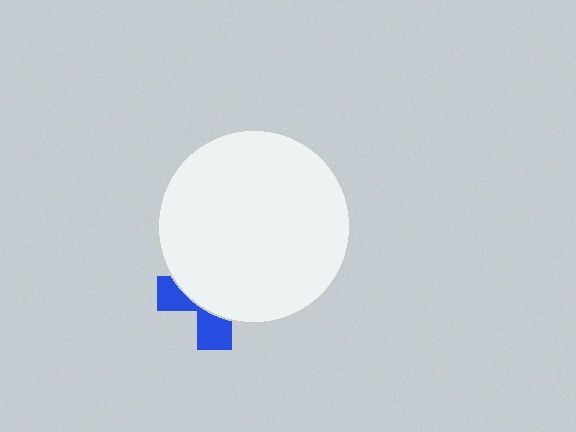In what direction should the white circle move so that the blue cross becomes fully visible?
The white circle should move up. That is the shortest direction to clear the overlap and leave the blue cross fully visible.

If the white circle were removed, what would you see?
You would see the complete blue cross.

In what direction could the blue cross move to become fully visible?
The blue cross could move down. That would shift it out from behind the white circle entirely.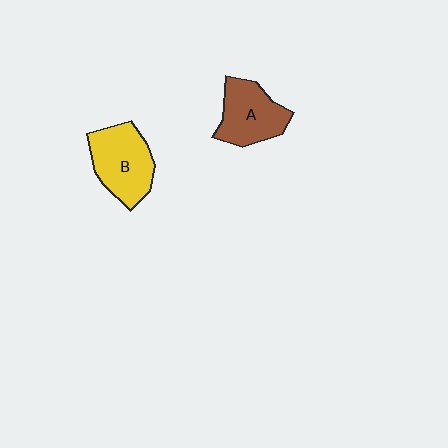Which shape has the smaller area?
Shape A (brown).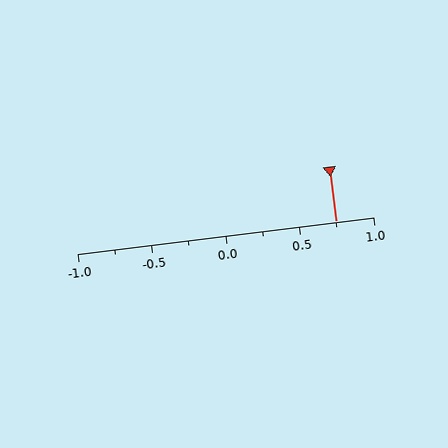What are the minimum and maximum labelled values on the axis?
The axis runs from -1.0 to 1.0.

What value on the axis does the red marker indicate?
The marker indicates approximately 0.75.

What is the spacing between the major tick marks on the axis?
The major ticks are spaced 0.5 apart.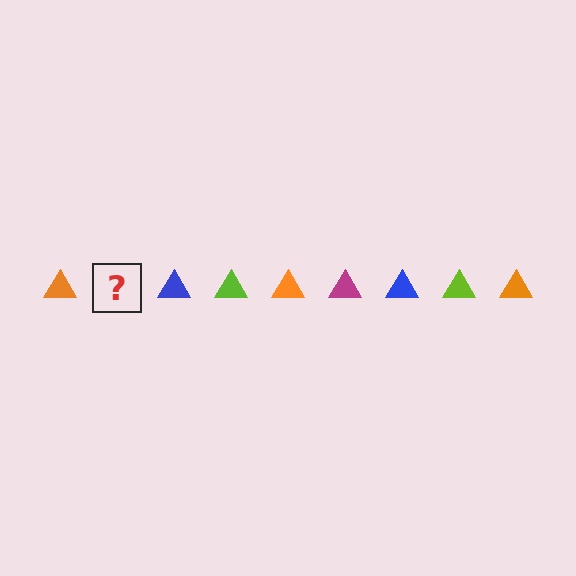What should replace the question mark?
The question mark should be replaced with a magenta triangle.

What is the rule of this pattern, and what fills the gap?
The rule is that the pattern cycles through orange, magenta, blue, lime triangles. The gap should be filled with a magenta triangle.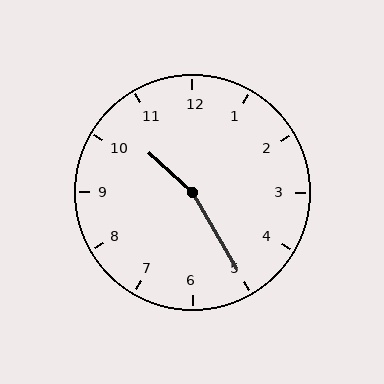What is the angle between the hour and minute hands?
Approximately 162 degrees.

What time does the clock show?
10:25.